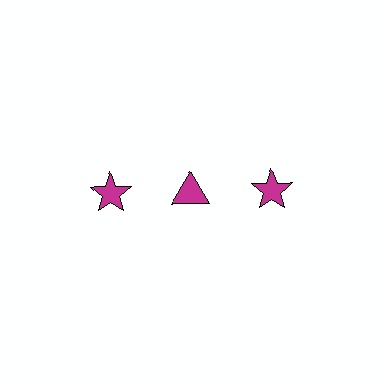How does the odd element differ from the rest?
It has a different shape: triangle instead of star.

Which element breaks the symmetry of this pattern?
The magenta triangle in the top row, second from left column breaks the symmetry. All other shapes are magenta stars.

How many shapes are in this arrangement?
There are 3 shapes arranged in a grid pattern.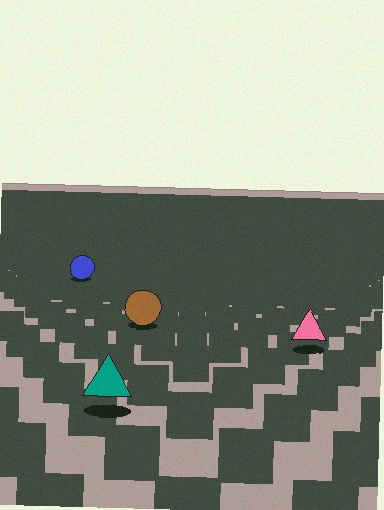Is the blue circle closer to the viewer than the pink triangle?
No. The pink triangle is closer — you can tell from the texture gradient: the ground texture is coarser near it.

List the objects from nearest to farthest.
From nearest to farthest: the teal triangle, the pink triangle, the brown circle, the blue circle.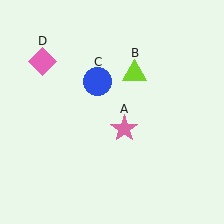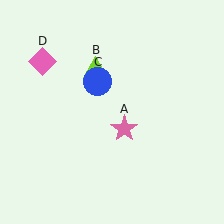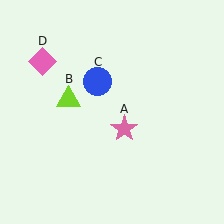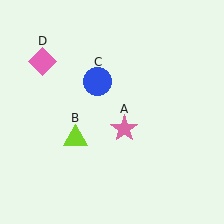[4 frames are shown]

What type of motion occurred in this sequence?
The lime triangle (object B) rotated counterclockwise around the center of the scene.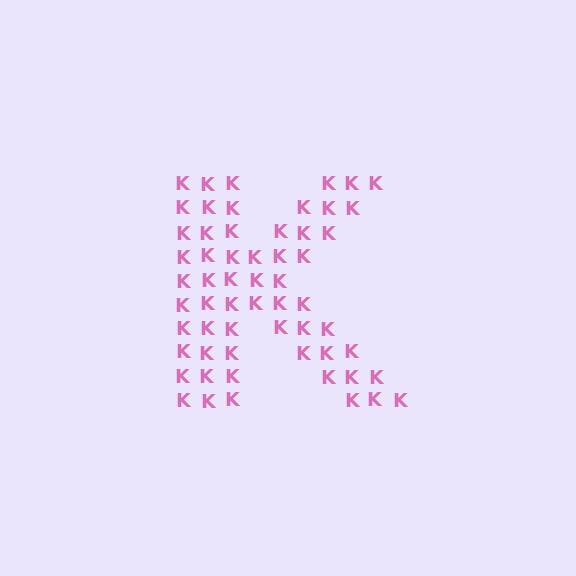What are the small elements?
The small elements are letter K's.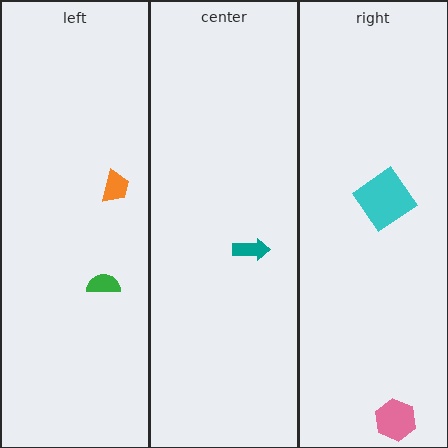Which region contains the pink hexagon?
The right region.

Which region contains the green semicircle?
The left region.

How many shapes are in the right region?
2.